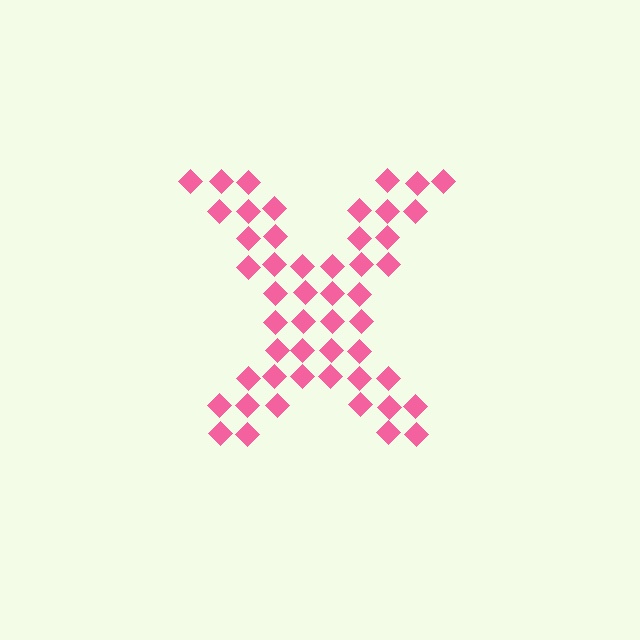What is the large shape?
The large shape is the letter X.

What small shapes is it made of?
It is made of small diamonds.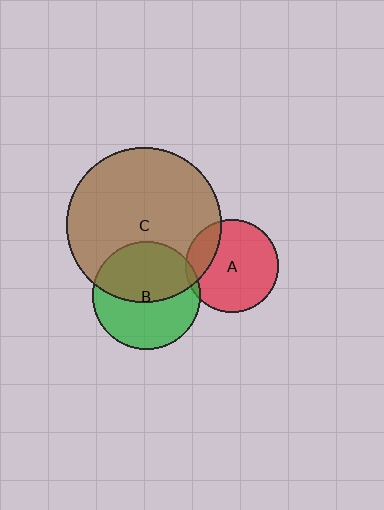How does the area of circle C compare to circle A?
Approximately 2.8 times.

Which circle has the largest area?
Circle C (brown).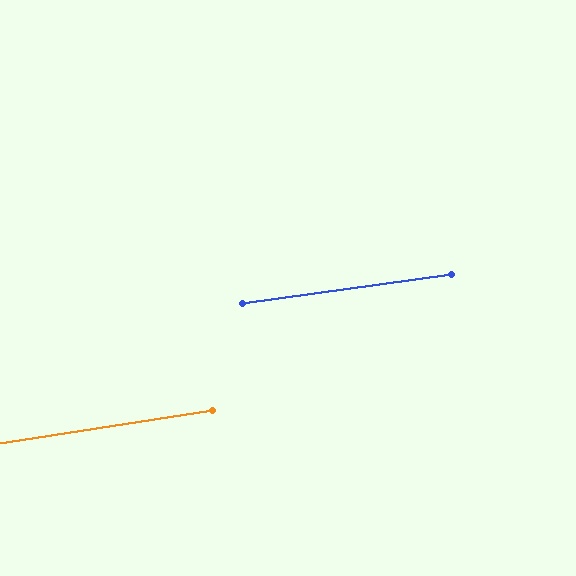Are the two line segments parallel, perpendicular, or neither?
Parallel — their directions differ by only 1.0°.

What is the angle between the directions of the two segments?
Approximately 1 degree.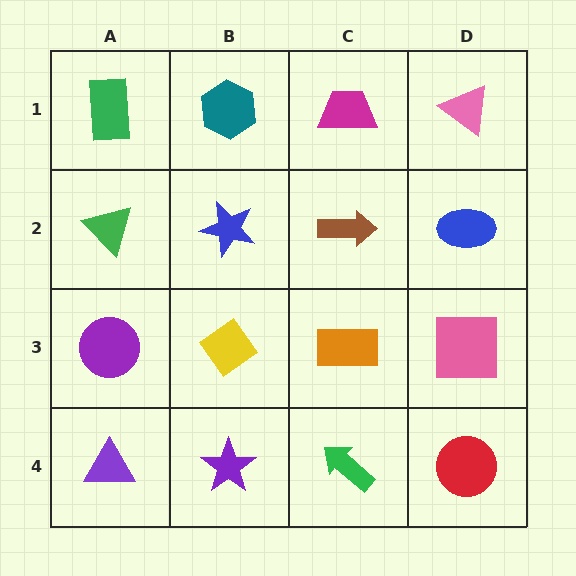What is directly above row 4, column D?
A pink square.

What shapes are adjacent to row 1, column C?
A brown arrow (row 2, column C), a teal hexagon (row 1, column B), a pink triangle (row 1, column D).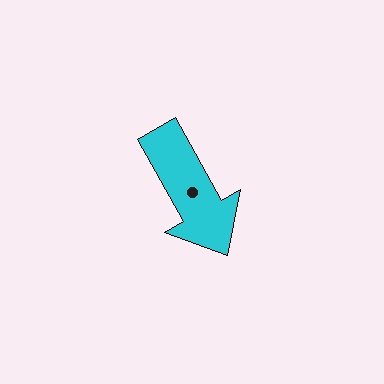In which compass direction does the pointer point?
Southeast.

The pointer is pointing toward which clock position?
Roughly 5 o'clock.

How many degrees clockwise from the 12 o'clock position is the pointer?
Approximately 151 degrees.